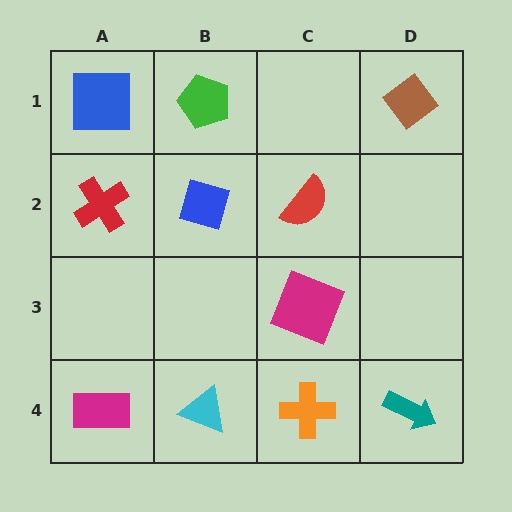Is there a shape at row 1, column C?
No, that cell is empty.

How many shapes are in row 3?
1 shape.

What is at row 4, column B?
A cyan triangle.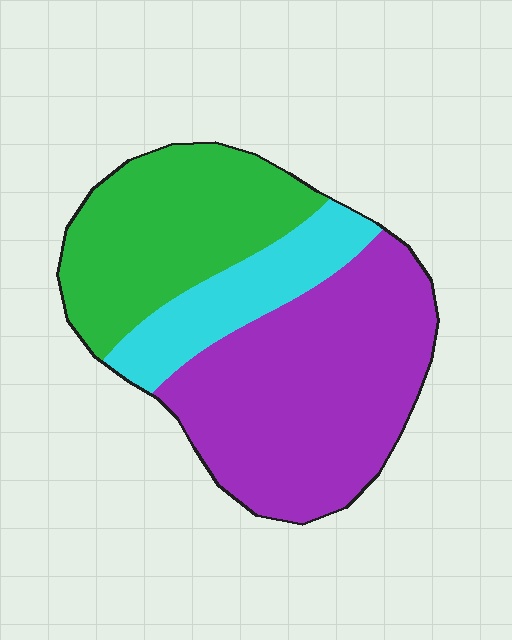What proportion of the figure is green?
Green covers about 35% of the figure.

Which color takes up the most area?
Purple, at roughly 50%.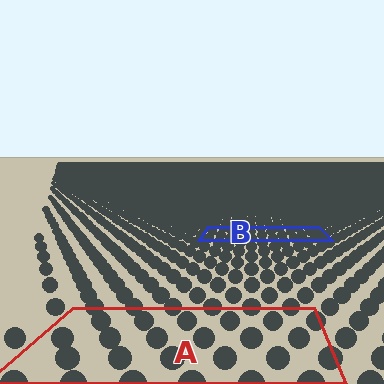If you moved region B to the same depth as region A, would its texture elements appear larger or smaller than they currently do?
They would appear larger. At a closer depth, the same texture elements are projected at a bigger on-screen size.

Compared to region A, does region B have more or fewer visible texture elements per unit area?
Region B has more texture elements per unit area — they are packed more densely because it is farther away.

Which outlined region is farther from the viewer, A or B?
Region B is farther from the viewer — the texture elements inside it appear smaller and more densely packed.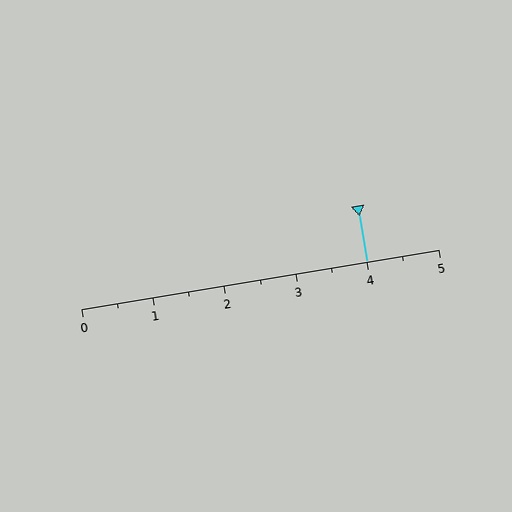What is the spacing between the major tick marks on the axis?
The major ticks are spaced 1 apart.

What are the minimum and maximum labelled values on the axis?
The axis runs from 0 to 5.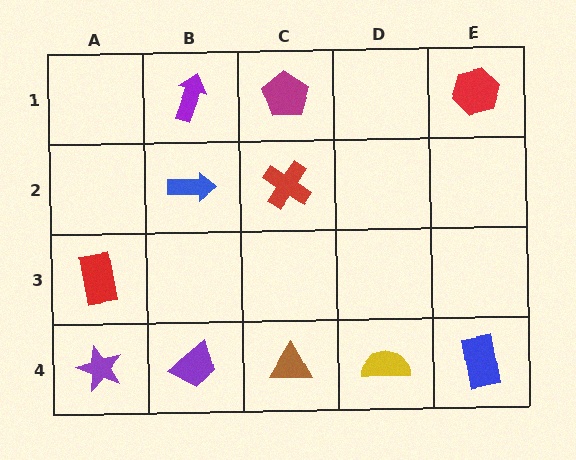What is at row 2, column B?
A blue arrow.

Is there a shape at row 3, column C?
No, that cell is empty.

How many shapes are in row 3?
1 shape.